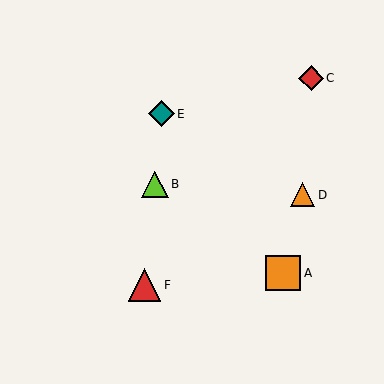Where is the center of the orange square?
The center of the orange square is at (283, 273).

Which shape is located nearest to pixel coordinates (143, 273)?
The red triangle (labeled F) at (144, 285) is nearest to that location.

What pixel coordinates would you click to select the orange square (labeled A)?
Click at (283, 273) to select the orange square A.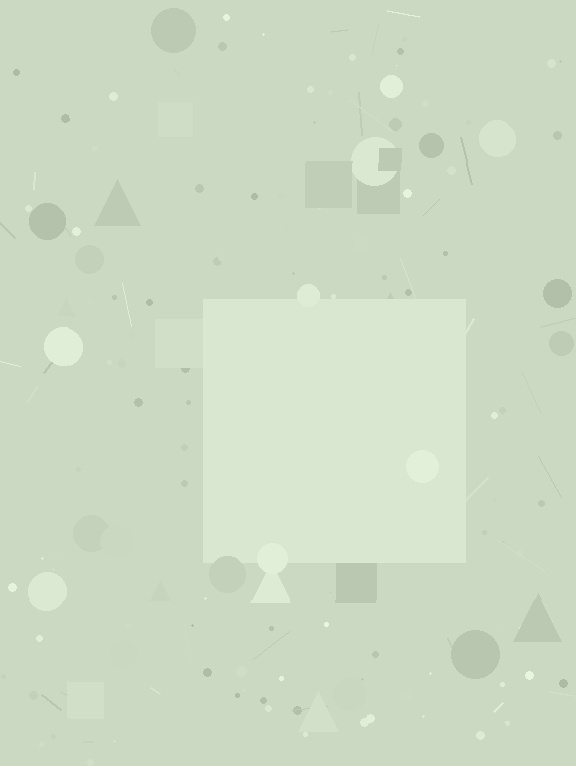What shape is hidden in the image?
A square is hidden in the image.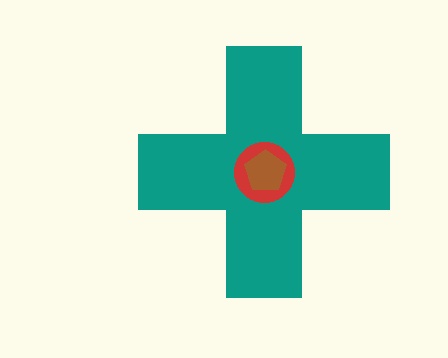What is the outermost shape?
The teal cross.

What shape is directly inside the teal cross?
The red circle.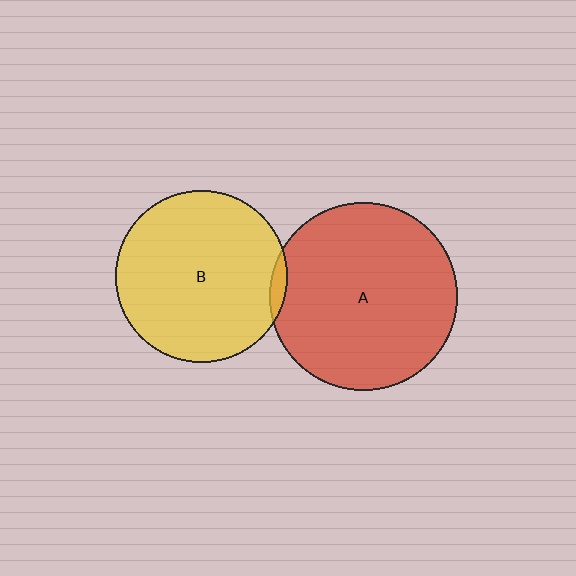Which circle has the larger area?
Circle A (red).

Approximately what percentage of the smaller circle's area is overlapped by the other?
Approximately 5%.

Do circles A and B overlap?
Yes.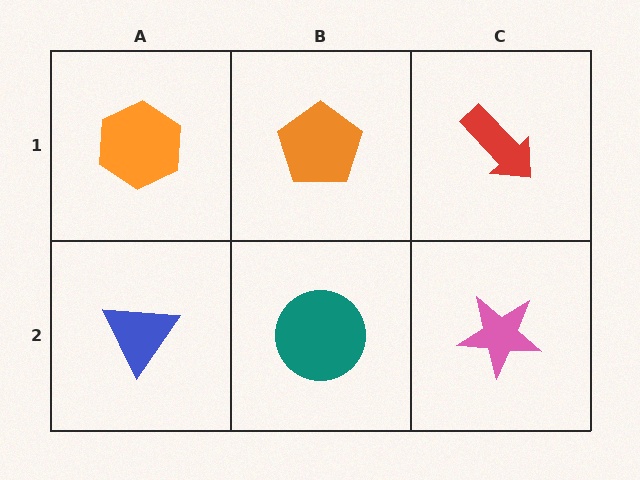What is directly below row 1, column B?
A teal circle.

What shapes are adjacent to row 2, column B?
An orange pentagon (row 1, column B), a blue triangle (row 2, column A), a pink star (row 2, column C).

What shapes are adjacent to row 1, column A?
A blue triangle (row 2, column A), an orange pentagon (row 1, column B).